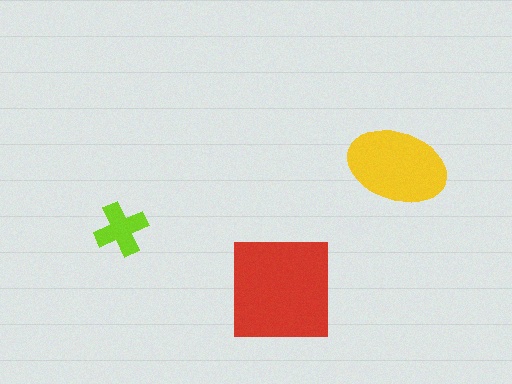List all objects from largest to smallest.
The red square, the yellow ellipse, the lime cross.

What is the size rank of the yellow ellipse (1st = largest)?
2nd.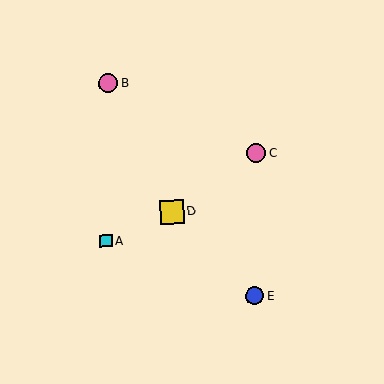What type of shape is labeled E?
Shape E is a blue circle.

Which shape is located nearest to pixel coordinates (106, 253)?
The cyan square (labeled A) at (106, 241) is nearest to that location.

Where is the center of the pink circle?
The center of the pink circle is at (108, 83).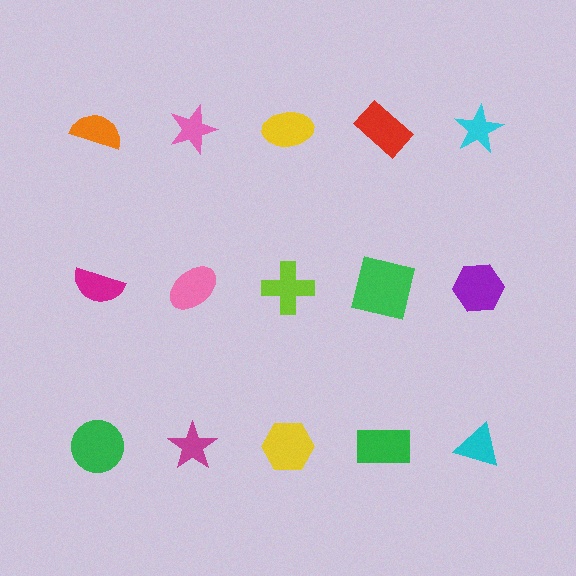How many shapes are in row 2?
5 shapes.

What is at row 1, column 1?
An orange semicircle.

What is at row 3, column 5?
A cyan triangle.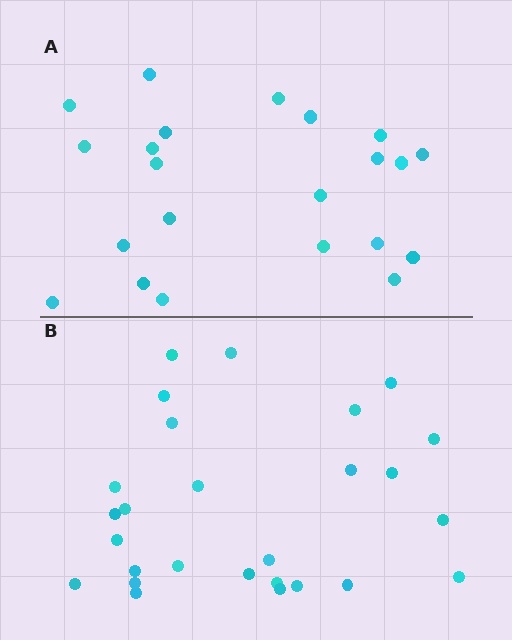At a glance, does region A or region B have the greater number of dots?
Region B (the bottom region) has more dots.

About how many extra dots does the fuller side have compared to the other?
Region B has about 5 more dots than region A.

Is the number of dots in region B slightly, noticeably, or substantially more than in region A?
Region B has only slightly more — the two regions are fairly close. The ratio is roughly 1.2 to 1.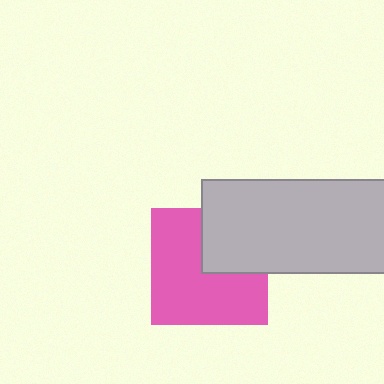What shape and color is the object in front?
The object in front is a light gray rectangle.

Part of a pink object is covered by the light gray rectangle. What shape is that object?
It is a square.